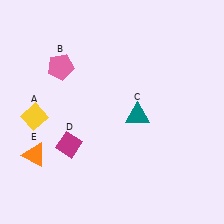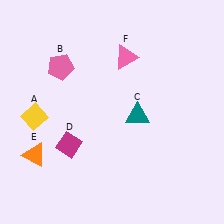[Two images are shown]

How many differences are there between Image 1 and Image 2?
There is 1 difference between the two images.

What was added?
A pink triangle (F) was added in Image 2.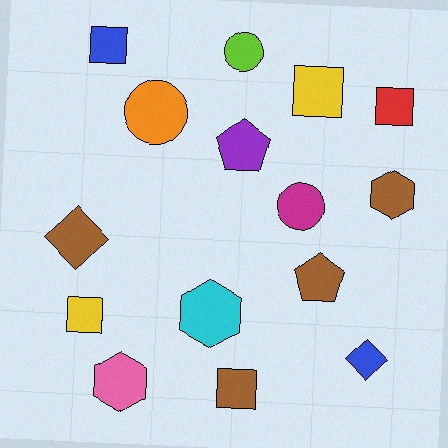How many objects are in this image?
There are 15 objects.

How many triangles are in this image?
There are no triangles.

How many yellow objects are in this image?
There are 2 yellow objects.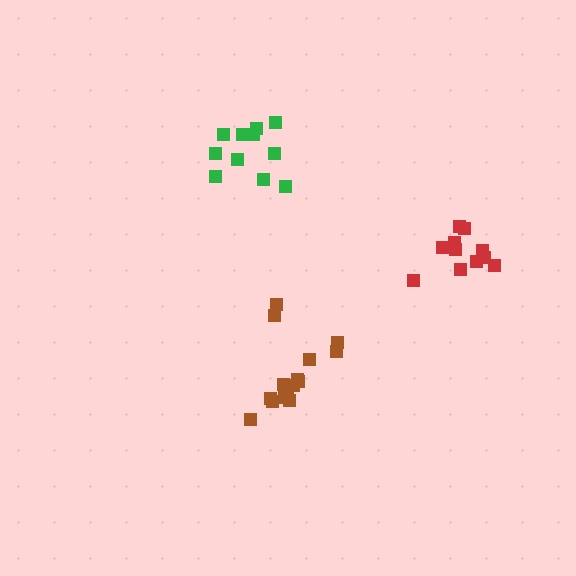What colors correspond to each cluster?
The clusters are colored: red, green, brown.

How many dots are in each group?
Group 1: 11 dots, Group 2: 11 dots, Group 3: 16 dots (38 total).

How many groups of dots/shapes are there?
There are 3 groups.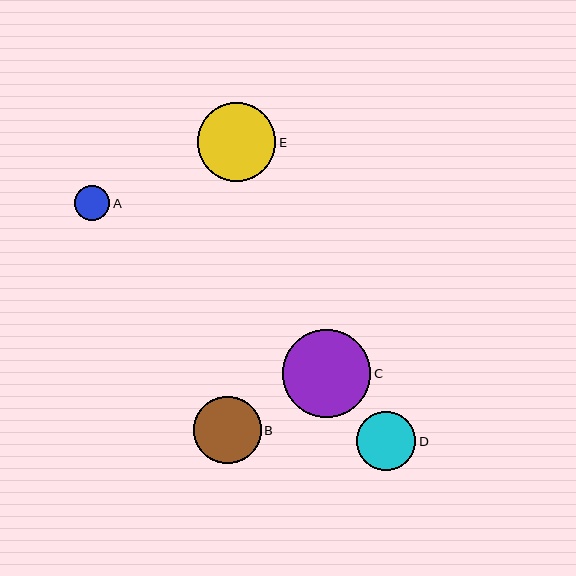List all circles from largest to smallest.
From largest to smallest: C, E, B, D, A.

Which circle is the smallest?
Circle A is the smallest with a size of approximately 35 pixels.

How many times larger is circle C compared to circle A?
Circle C is approximately 2.5 times the size of circle A.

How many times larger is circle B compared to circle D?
Circle B is approximately 1.1 times the size of circle D.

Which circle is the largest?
Circle C is the largest with a size of approximately 88 pixels.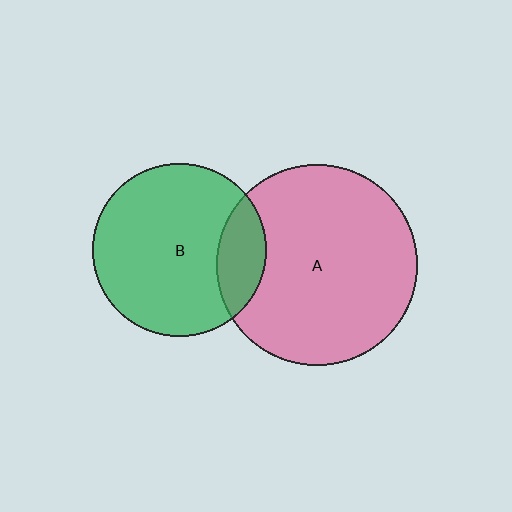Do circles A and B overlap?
Yes.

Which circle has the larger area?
Circle A (pink).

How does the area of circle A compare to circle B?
Approximately 1.3 times.